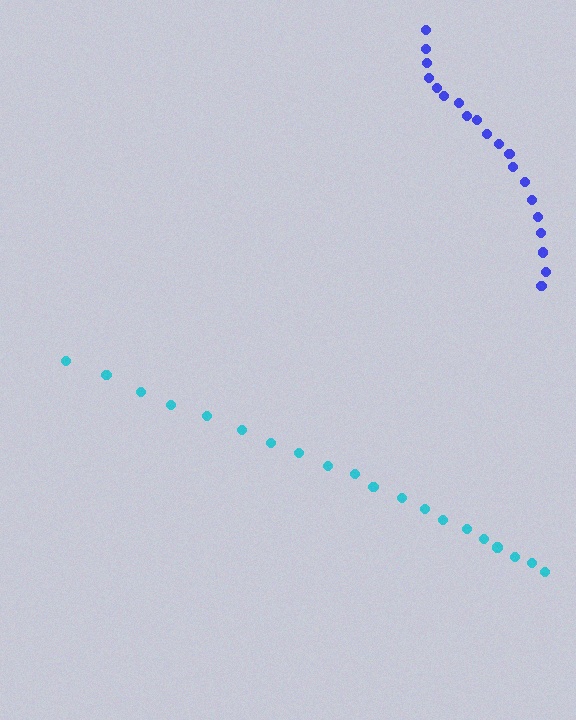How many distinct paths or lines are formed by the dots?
There are 2 distinct paths.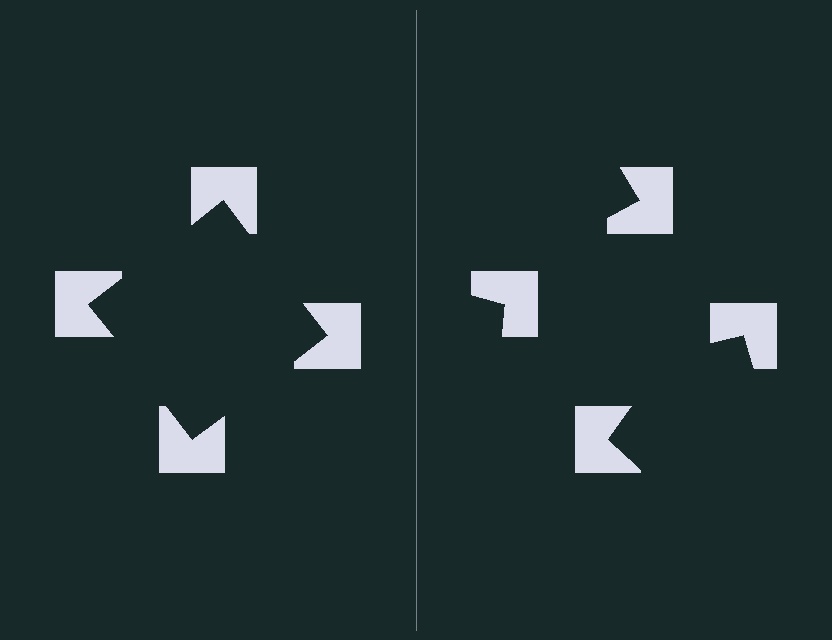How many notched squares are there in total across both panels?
8 — 4 on each side.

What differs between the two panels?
The notched squares are positioned identically on both sides; only the wedge orientations differ. On the left they align to a square; on the right they are misaligned.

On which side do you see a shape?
An illusory square appears on the left side. On the right side the wedge cuts are rotated, so no coherent shape forms.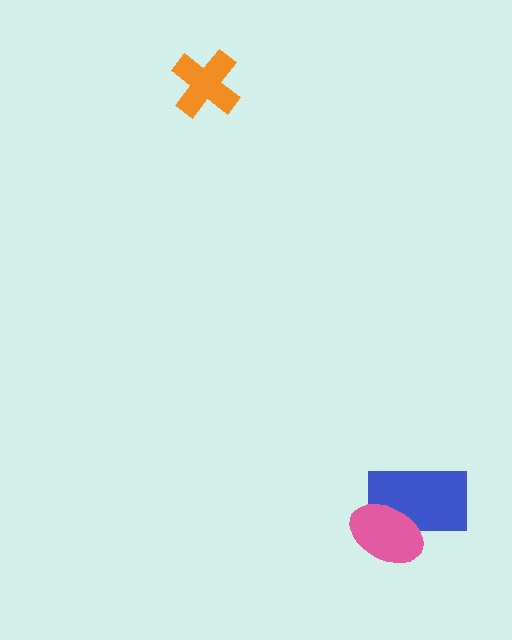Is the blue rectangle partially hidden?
Yes, it is partially covered by another shape.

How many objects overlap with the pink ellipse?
1 object overlaps with the pink ellipse.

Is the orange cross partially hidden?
No, no other shape covers it.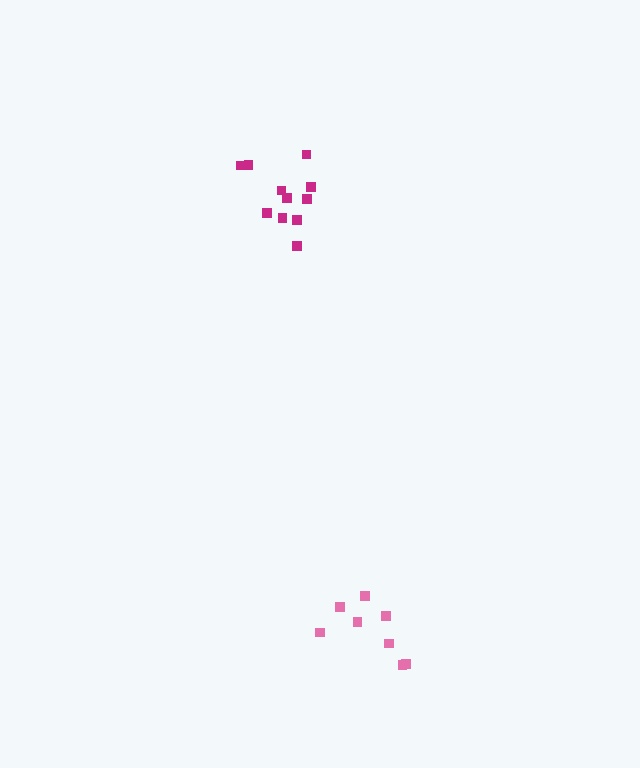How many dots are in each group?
Group 1: 11 dots, Group 2: 8 dots (19 total).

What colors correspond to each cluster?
The clusters are colored: magenta, pink.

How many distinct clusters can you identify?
There are 2 distinct clusters.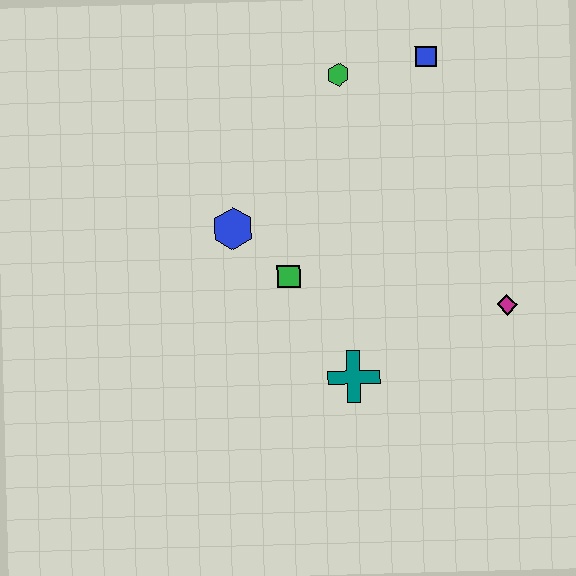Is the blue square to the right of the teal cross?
Yes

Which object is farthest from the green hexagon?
The teal cross is farthest from the green hexagon.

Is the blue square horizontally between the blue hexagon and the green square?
No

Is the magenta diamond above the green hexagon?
No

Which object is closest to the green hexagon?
The blue square is closest to the green hexagon.